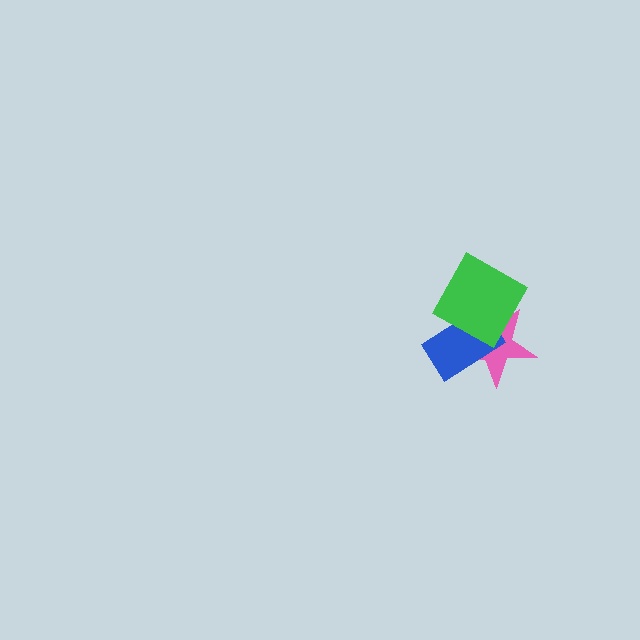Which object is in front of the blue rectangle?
The green diamond is in front of the blue rectangle.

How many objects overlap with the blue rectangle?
2 objects overlap with the blue rectangle.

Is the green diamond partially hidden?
No, no other shape covers it.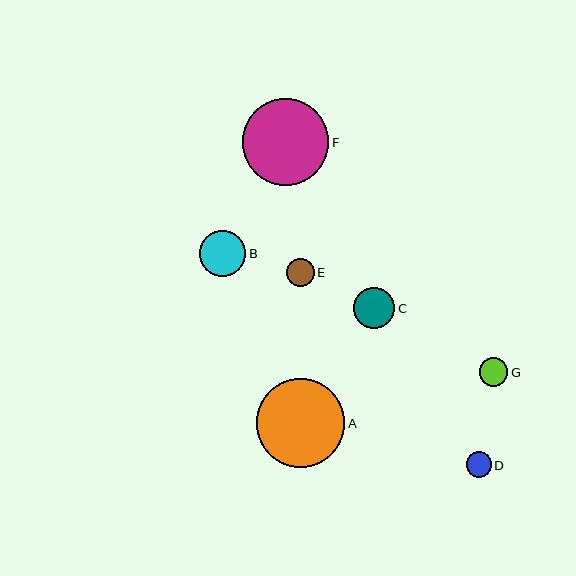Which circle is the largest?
Circle A is the largest with a size of approximately 88 pixels.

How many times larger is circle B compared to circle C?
Circle B is approximately 1.1 times the size of circle C.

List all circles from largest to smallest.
From largest to smallest: A, F, B, C, G, E, D.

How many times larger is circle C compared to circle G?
Circle C is approximately 1.4 times the size of circle G.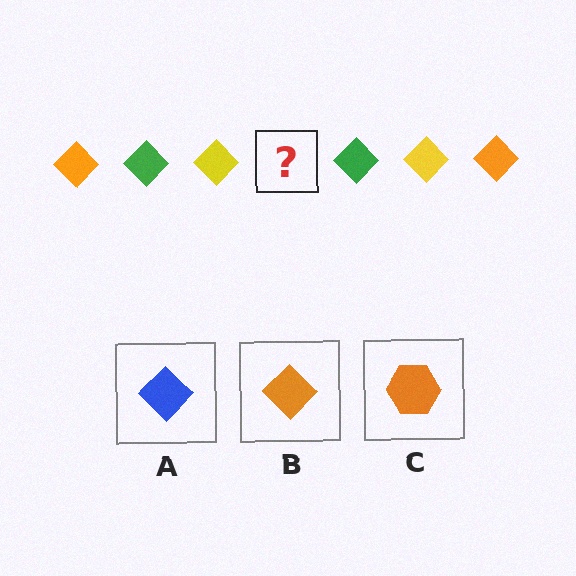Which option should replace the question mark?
Option B.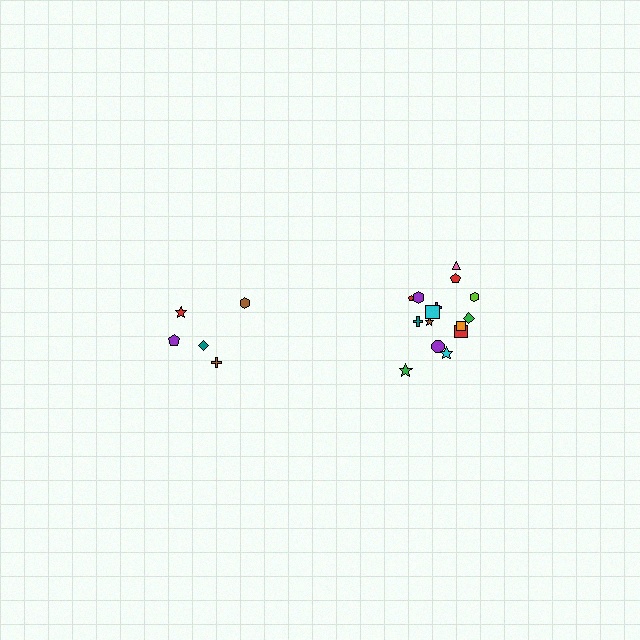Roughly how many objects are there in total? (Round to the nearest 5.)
Roughly 20 objects in total.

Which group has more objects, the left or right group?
The right group.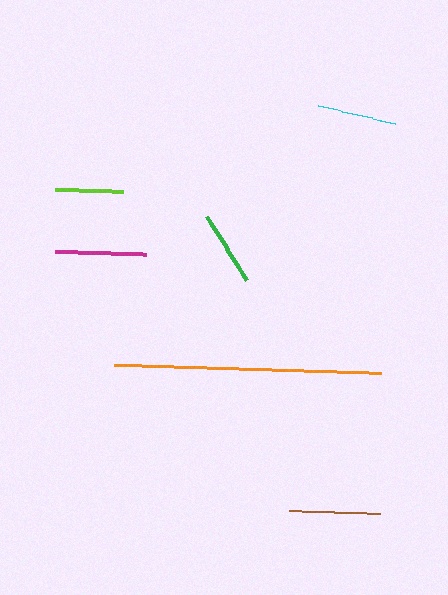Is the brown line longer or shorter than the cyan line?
The brown line is longer than the cyan line.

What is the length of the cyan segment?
The cyan segment is approximately 80 pixels long.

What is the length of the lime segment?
The lime segment is approximately 69 pixels long.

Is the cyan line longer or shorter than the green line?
The cyan line is longer than the green line.